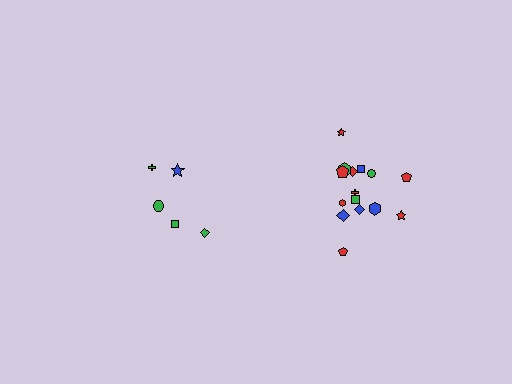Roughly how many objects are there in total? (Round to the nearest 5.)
Roughly 20 objects in total.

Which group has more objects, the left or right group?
The right group.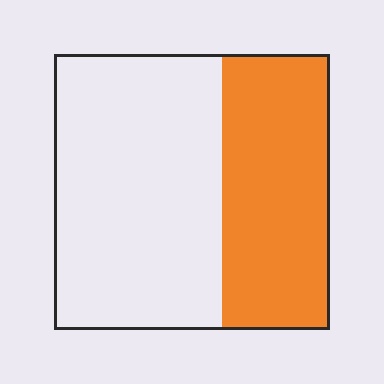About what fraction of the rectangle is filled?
About two fifths (2/5).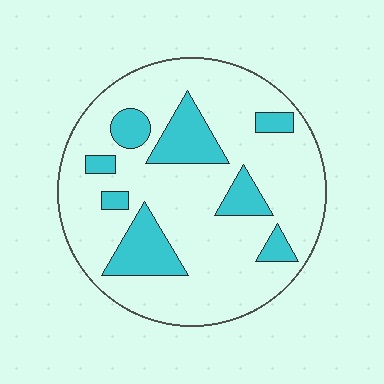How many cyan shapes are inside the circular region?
8.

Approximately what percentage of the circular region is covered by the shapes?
Approximately 20%.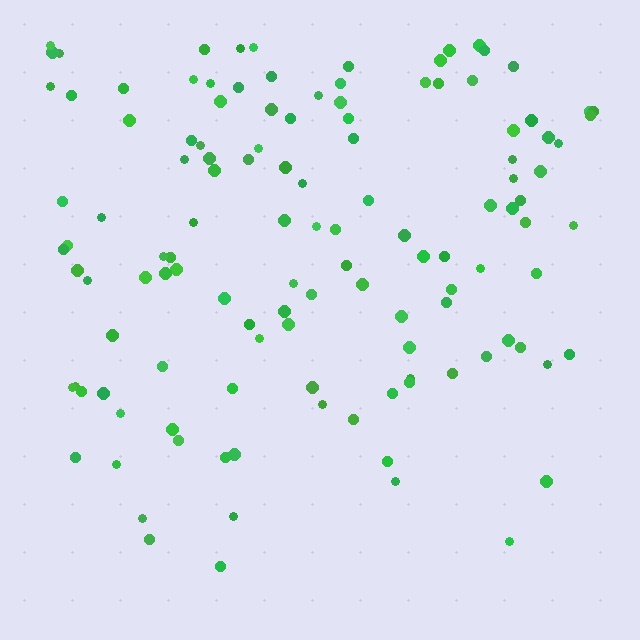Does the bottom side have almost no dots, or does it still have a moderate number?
Still a moderate number, just noticeably fewer than the top.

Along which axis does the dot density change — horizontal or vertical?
Vertical.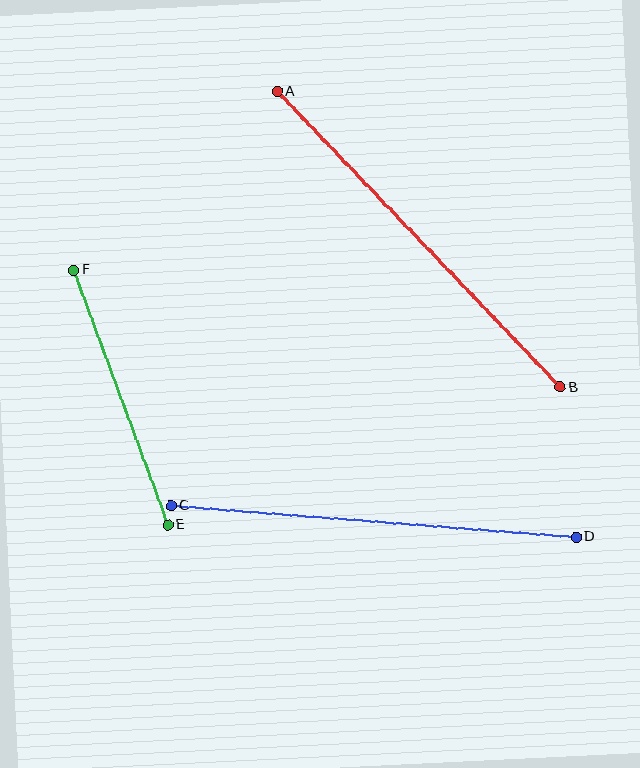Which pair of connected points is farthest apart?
Points A and B are farthest apart.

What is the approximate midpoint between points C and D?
The midpoint is at approximately (374, 521) pixels.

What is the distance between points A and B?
The distance is approximately 409 pixels.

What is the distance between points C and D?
The distance is approximately 406 pixels.